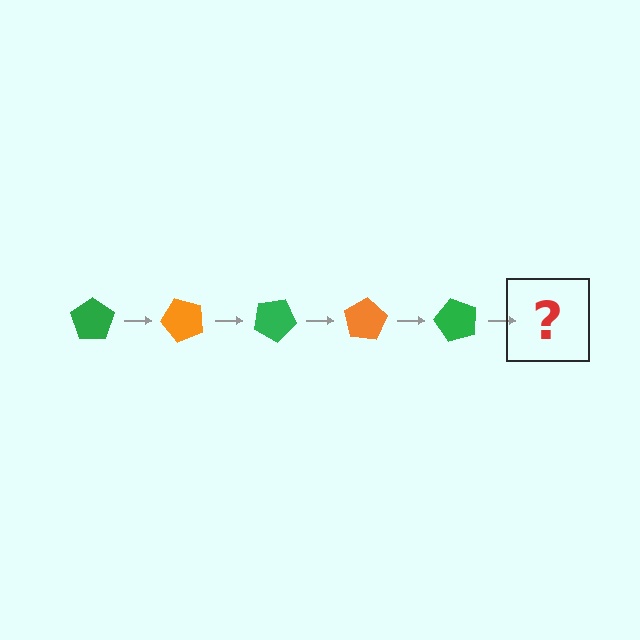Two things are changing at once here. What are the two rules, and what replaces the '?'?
The two rules are that it rotates 50 degrees each step and the color cycles through green and orange. The '?' should be an orange pentagon, rotated 250 degrees from the start.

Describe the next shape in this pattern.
It should be an orange pentagon, rotated 250 degrees from the start.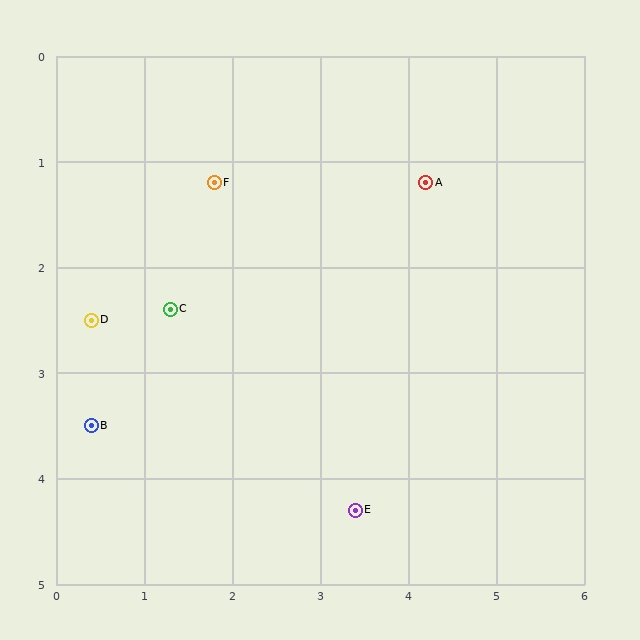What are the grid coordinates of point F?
Point F is at approximately (1.8, 1.2).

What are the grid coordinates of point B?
Point B is at approximately (0.4, 3.5).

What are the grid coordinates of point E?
Point E is at approximately (3.4, 4.3).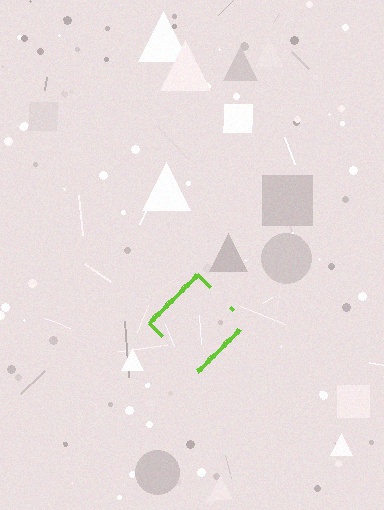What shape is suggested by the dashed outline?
The dashed outline suggests a diamond.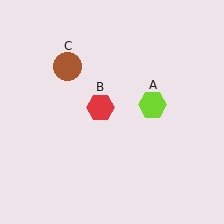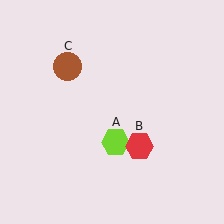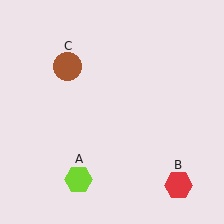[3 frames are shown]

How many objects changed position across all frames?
2 objects changed position: lime hexagon (object A), red hexagon (object B).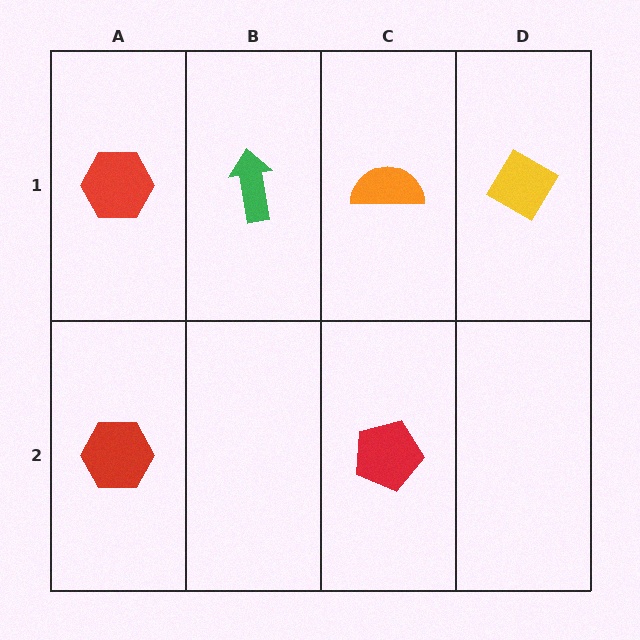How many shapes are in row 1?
4 shapes.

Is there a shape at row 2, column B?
No, that cell is empty.